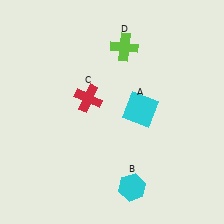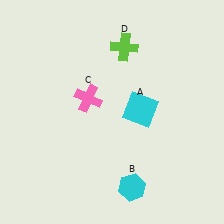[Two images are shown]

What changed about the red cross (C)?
In Image 1, C is red. In Image 2, it changed to pink.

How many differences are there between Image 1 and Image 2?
There is 1 difference between the two images.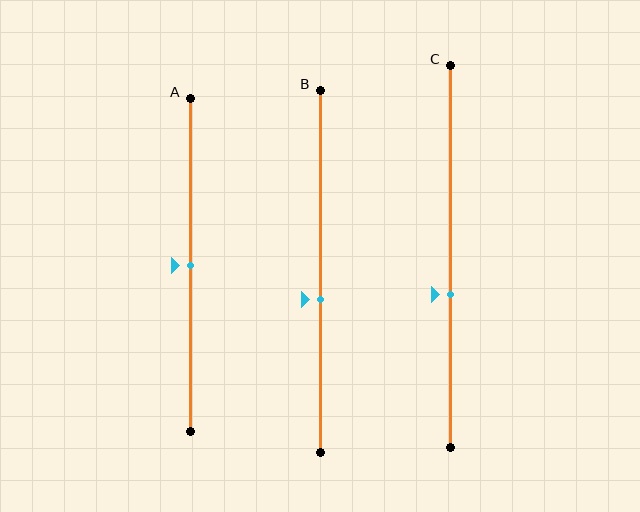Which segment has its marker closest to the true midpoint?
Segment A has its marker closest to the true midpoint.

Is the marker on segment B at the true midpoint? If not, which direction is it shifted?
No, the marker on segment B is shifted downward by about 8% of the segment length.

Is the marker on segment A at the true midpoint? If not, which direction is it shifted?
Yes, the marker on segment A is at the true midpoint.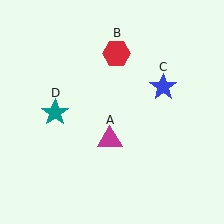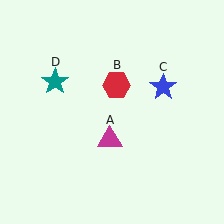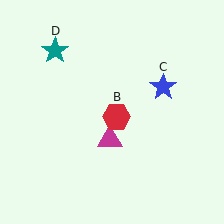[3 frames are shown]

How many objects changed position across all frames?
2 objects changed position: red hexagon (object B), teal star (object D).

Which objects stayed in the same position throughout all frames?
Magenta triangle (object A) and blue star (object C) remained stationary.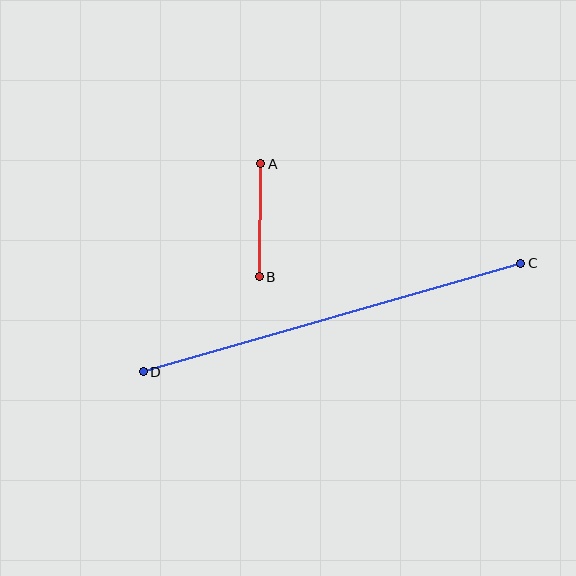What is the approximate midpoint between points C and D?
The midpoint is at approximately (332, 318) pixels.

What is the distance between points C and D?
The distance is approximately 393 pixels.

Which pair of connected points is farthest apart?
Points C and D are farthest apart.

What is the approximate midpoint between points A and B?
The midpoint is at approximately (260, 220) pixels.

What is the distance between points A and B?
The distance is approximately 113 pixels.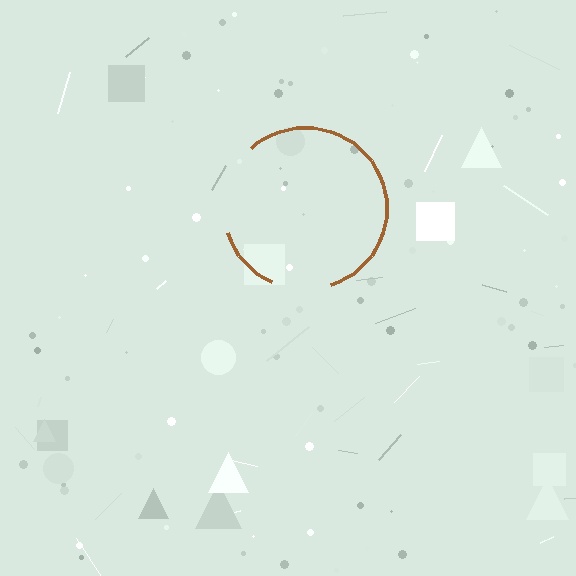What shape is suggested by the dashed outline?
The dashed outline suggests a circle.